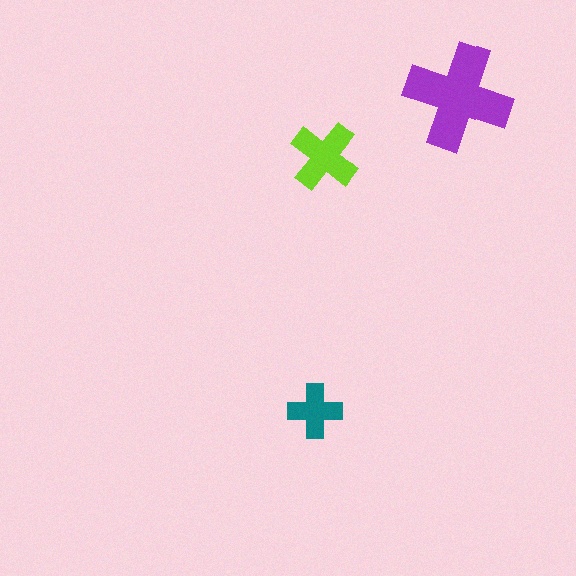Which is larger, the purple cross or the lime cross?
The purple one.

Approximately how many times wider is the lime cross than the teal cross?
About 1.5 times wider.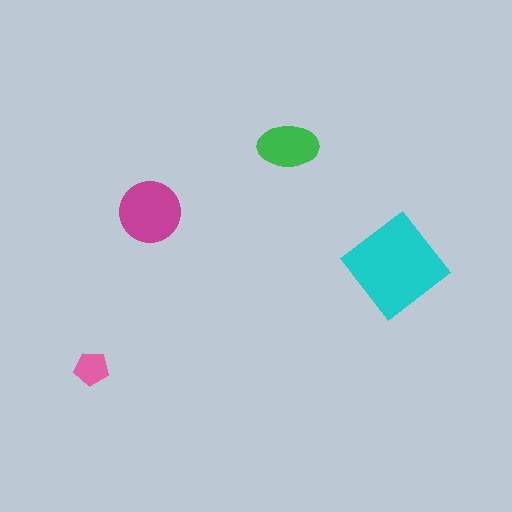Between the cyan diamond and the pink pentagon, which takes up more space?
The cyan diamond.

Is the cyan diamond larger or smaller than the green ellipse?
Larger.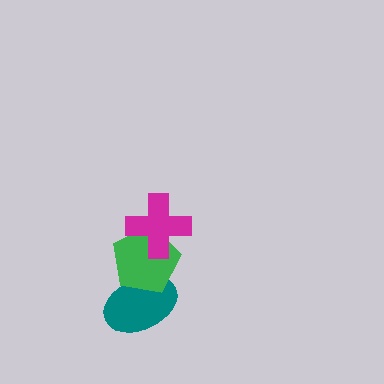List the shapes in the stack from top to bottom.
From top to bottom: the magenta cross, the green pentagon, the teal ellipse.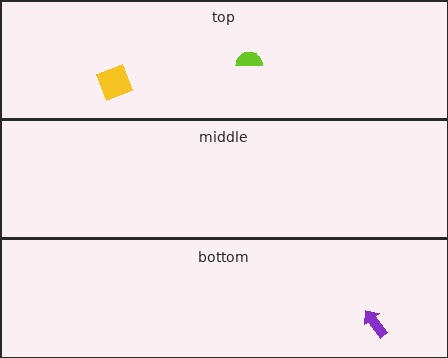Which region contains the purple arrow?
The bottom region.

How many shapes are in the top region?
2.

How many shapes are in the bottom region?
1.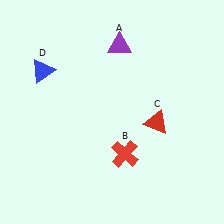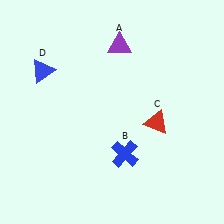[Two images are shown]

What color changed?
The cross (B) changed from red in Image 1 to blue in Image 2.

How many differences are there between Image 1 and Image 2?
There is 1 difference between the two images.